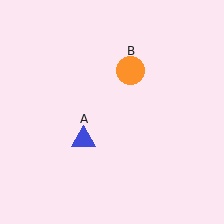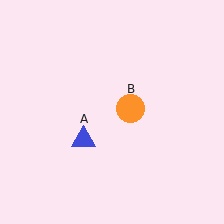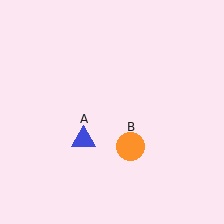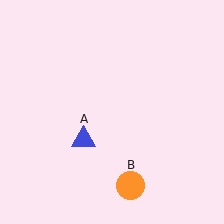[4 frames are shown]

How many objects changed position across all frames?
1 object changed position: orange circle (object B).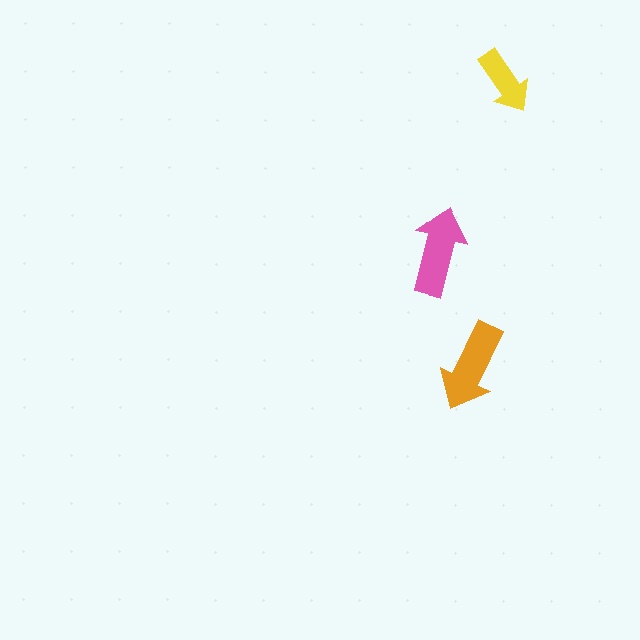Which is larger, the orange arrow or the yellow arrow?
The orange one.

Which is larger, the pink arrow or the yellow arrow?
The pink one.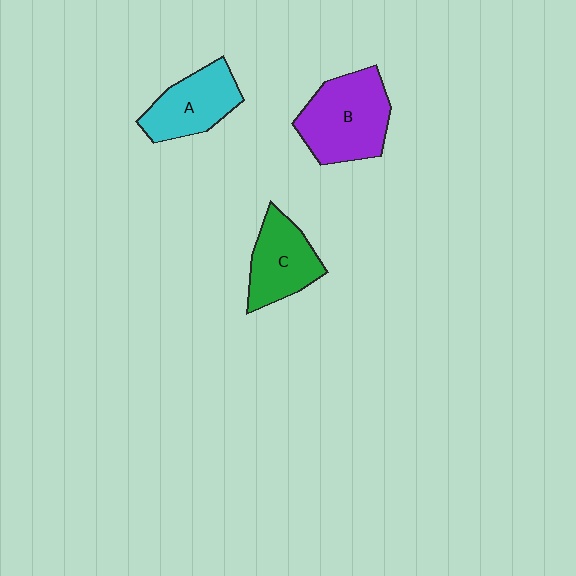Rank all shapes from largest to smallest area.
From largest to smallest: B (purple), A (cyan), C (green).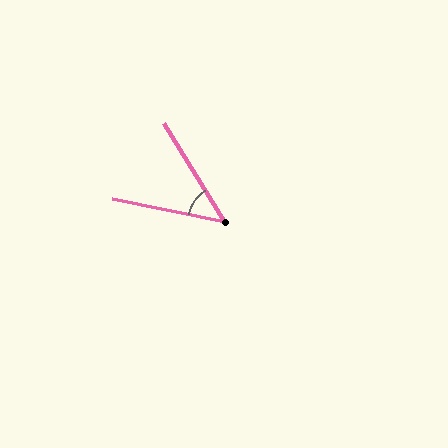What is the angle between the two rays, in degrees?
Approximately 47 degrees.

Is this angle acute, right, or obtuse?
It is acute.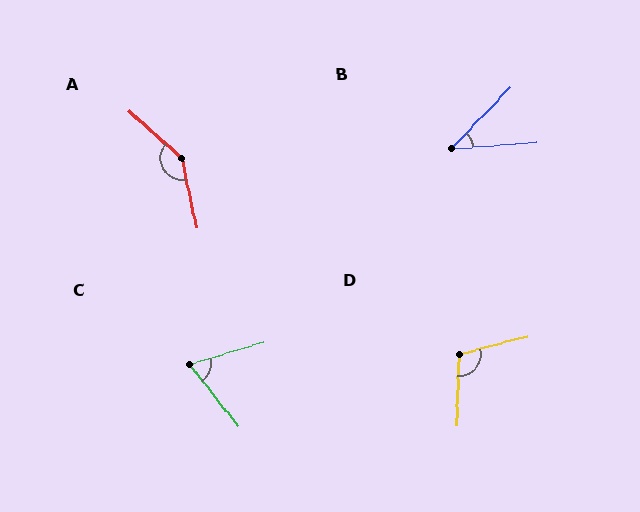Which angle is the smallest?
B, at approximately 42 degrees.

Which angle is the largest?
A, at approximately 144 degrees.